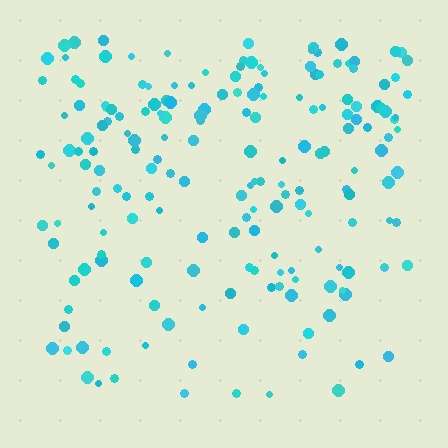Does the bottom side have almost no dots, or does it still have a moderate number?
Still a moderate number, just noticeably fewer than the top.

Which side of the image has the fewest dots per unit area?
The bottom.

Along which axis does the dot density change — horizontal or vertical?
Vertical.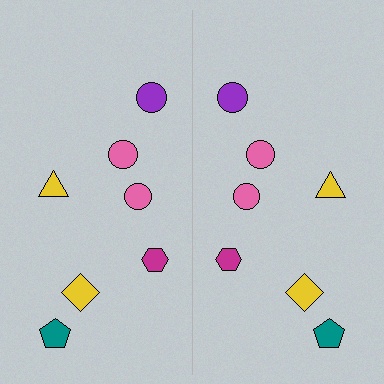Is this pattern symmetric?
Yes, this pattern has bilateral (reflection) symmetry.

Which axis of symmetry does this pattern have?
The pattern has a vertical axis of symmetry running through the center of the image.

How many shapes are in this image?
There are 14 shapes in this image.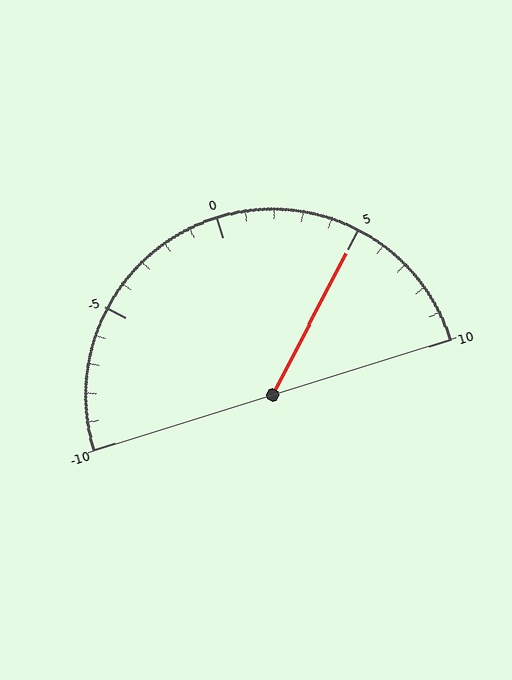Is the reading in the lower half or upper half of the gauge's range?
The reading is in the upper half of the range (-10 to 10).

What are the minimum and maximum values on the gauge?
The gauge ranges from -10 to 10.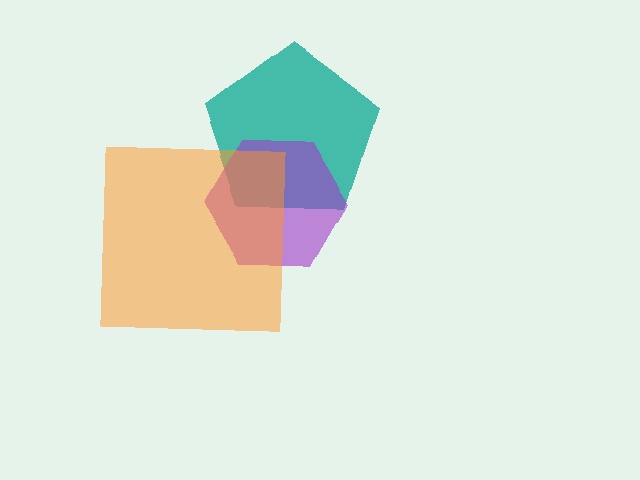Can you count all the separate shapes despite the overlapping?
Yes, there are 3 separate shapes.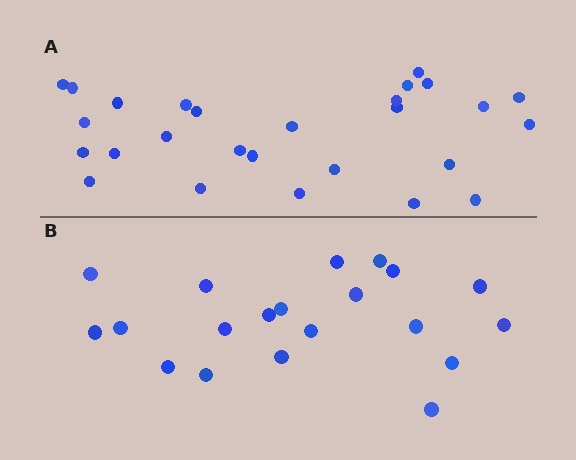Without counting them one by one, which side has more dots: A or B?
Region A (the top region) has more dots.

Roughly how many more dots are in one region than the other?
Region A has roughly 8 or so more dots than region B.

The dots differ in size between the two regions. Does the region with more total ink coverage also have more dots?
No. Region B has more total ink coverage because its dots are larger, but region A actually contains more individual dots. Total area can be misleading — the number of items is what matters here.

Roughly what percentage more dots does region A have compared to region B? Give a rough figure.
About 35% more.